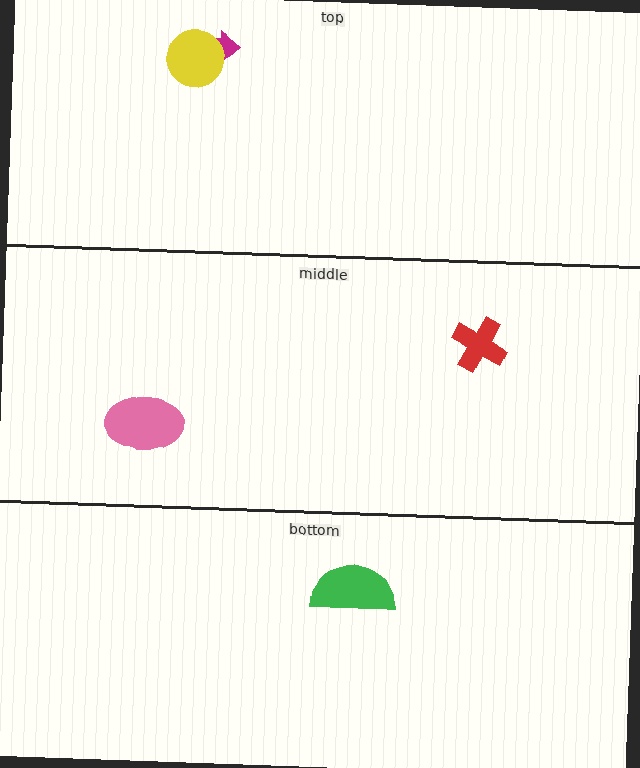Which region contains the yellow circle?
The top region.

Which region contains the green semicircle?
The bottom region.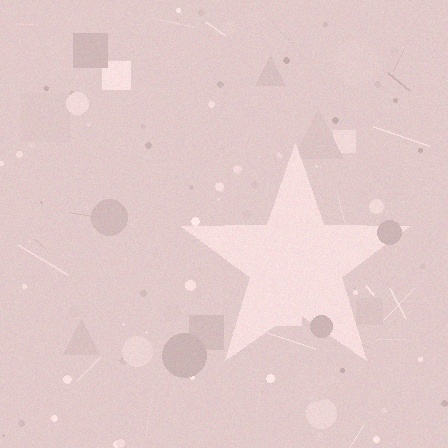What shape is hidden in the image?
A star is hidden in the image.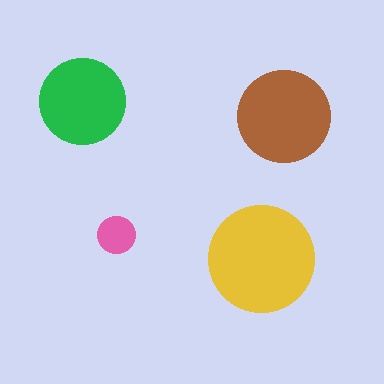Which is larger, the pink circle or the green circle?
The green one.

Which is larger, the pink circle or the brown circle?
The brown one.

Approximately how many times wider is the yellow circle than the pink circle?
About 3 times wider.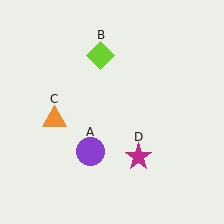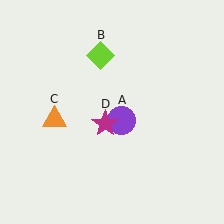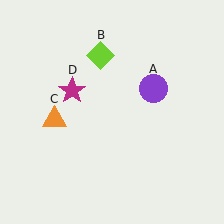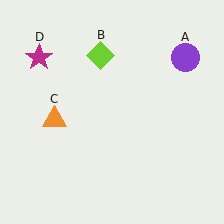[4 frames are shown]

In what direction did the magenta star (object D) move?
The magenta star (object D) moved up and to the left.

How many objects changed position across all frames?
2 objects changed position: purple circle (object A), magenta star (object D).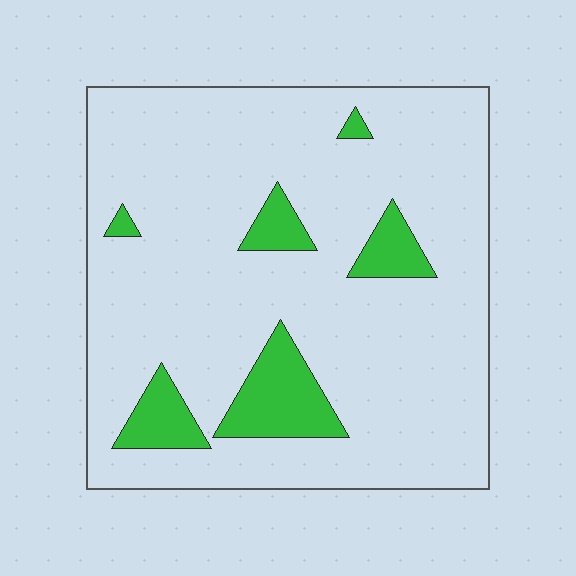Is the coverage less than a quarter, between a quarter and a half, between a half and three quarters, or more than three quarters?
Less than a quarter.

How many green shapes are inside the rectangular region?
6.